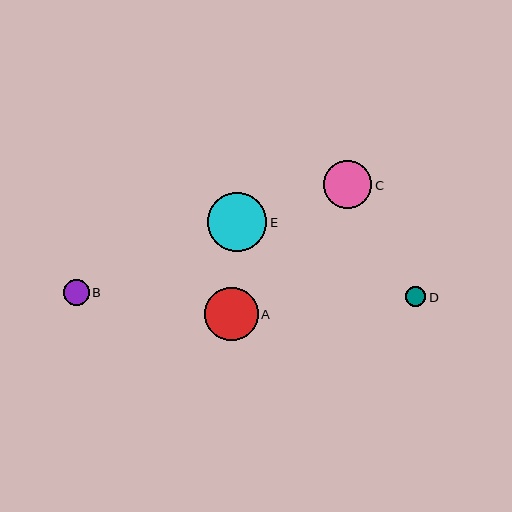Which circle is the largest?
Circle E is the largest with a size of approximately 59 pixels.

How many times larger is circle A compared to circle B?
Circle A is approximately 2.1 times the size of circle B.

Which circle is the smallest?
Circle D is the smallest with a size of approximately 21 pixels.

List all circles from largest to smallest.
From largest to smallest: E, A, C, B, D.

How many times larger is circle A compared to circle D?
Circle A is approximately 2.6 times the size of circle D.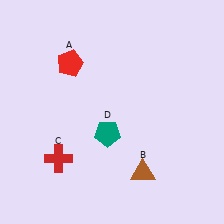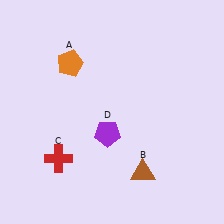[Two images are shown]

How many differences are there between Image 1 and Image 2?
There are 2 differences between the two images.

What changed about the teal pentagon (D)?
In Image 1, D is teal. In Image 2, it changed to purple.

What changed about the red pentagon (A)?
In Image 1, A is red. In Image 2, it changed to orange.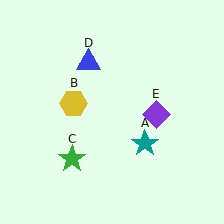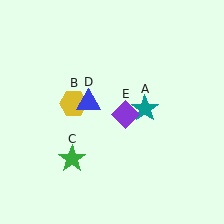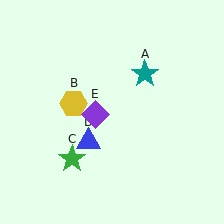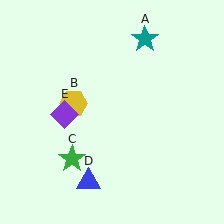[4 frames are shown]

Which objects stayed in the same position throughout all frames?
Yellow hexagon (object B) and green star (object C) remained stationary.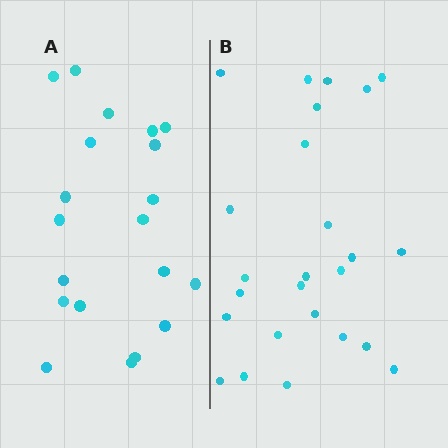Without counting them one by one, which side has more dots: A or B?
Region B (the right region) has more dots.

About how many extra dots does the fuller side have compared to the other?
Region B has about 5 more dots than region A.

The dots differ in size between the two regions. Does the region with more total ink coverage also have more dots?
No. Region A has more total ink coverage because its dots are larger, but region B actually contains more individual dots. Total area can be misleading — the number of items is what matters here.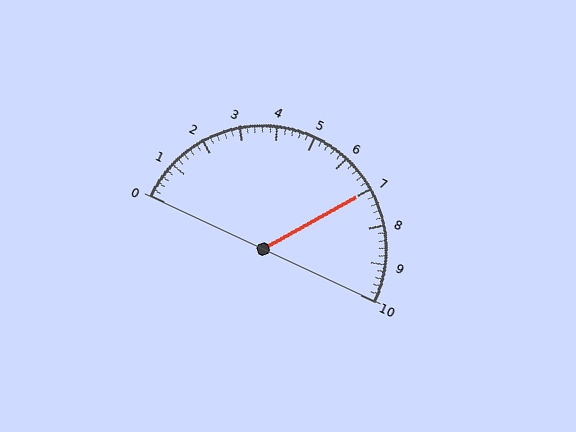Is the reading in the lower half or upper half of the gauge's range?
The reading is in the upper half of the range (0 to 10).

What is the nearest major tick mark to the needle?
The nearest major tick mark is 7.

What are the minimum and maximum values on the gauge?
The gauge ranges from 0 to 10.